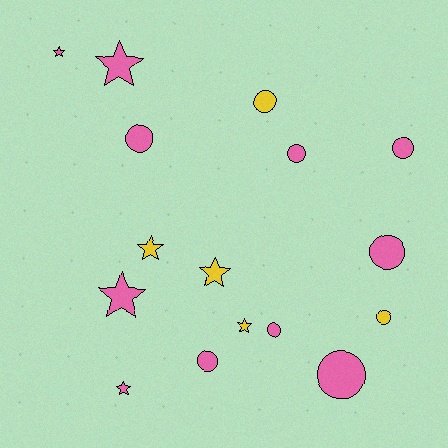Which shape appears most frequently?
Circle, with 9 objects.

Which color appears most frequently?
Pink, with 11 objects.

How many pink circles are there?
There are 7 pink circles.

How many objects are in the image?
There are 16 objects.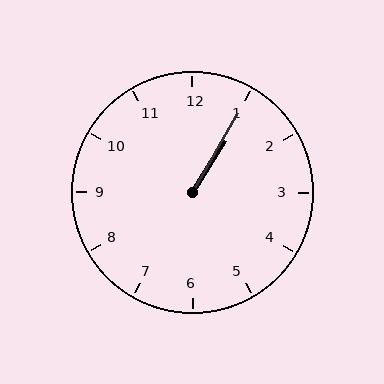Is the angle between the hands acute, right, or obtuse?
It is acute.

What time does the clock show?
1:05.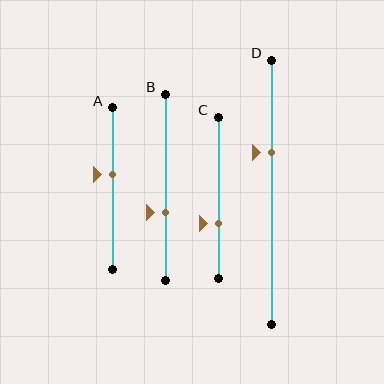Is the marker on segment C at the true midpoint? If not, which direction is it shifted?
No, the marker on segment C is shifted downward by about 16% of the segment length.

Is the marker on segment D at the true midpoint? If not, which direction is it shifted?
No, the marker on segment D is shifted upward by about 15% of the segment length.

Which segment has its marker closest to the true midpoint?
Segment A has its marker closest to the true midpoint.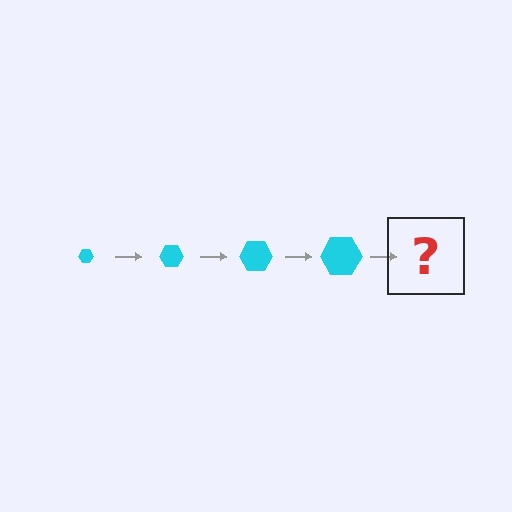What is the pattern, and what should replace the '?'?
The pattern is that the hexagon gets progressively larger each step. The '?' should be a cyan hexagon, larger than the previous one.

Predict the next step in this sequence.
The next step is a cyan hexagon, larger than the previous one.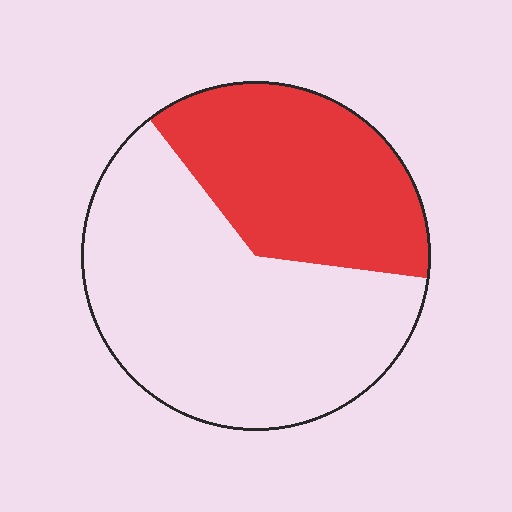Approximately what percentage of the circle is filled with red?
Approximately 40%.